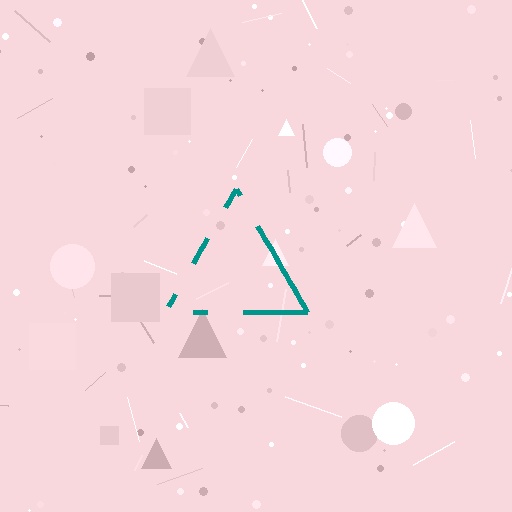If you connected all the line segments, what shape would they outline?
They would outline a triangle.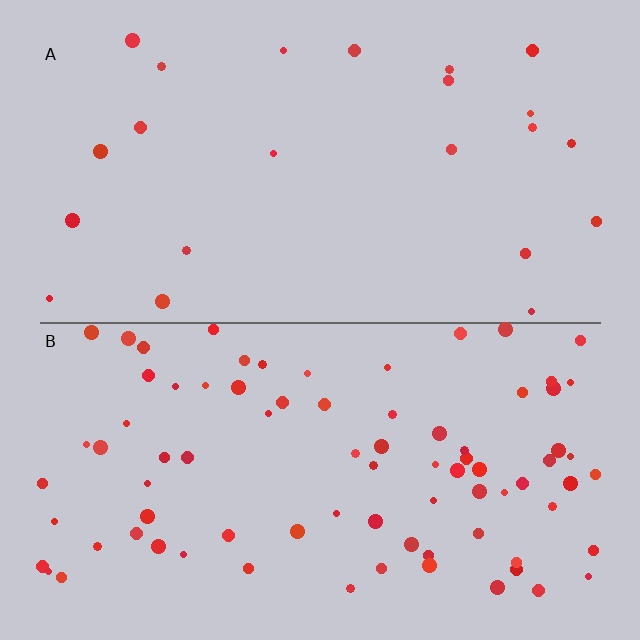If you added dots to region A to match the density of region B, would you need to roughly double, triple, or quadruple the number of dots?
Approximately quadruple.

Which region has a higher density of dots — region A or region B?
B (the bottom).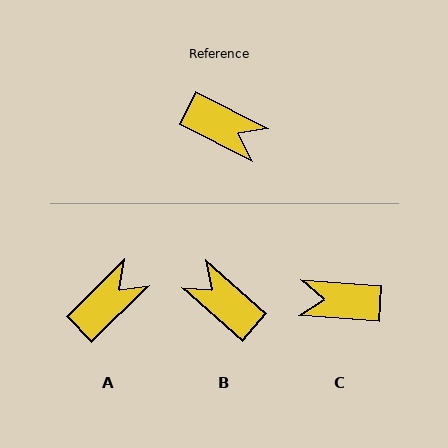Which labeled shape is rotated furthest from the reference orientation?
B, about 165 degrees away.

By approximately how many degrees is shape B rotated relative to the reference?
Approximately 165 degrees counter-clockwise.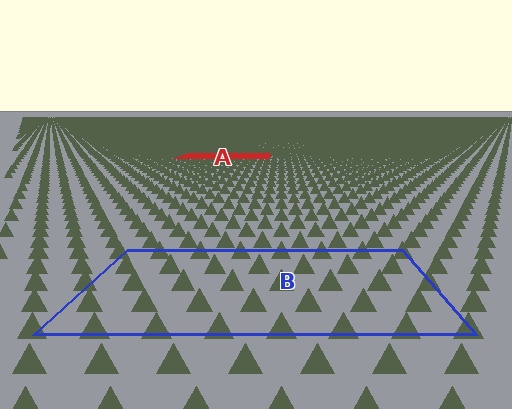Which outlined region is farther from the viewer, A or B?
Region A is farther from the viewer — the texture elements inside it appear smaller and more densely packed.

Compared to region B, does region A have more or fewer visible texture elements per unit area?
Region A has more texture elements per unit area — they are packed more densely because it is farther away.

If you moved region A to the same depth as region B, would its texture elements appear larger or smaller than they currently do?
They would appear larger. At a closer depth, the same texture elements are projected at a bigger on-screen size.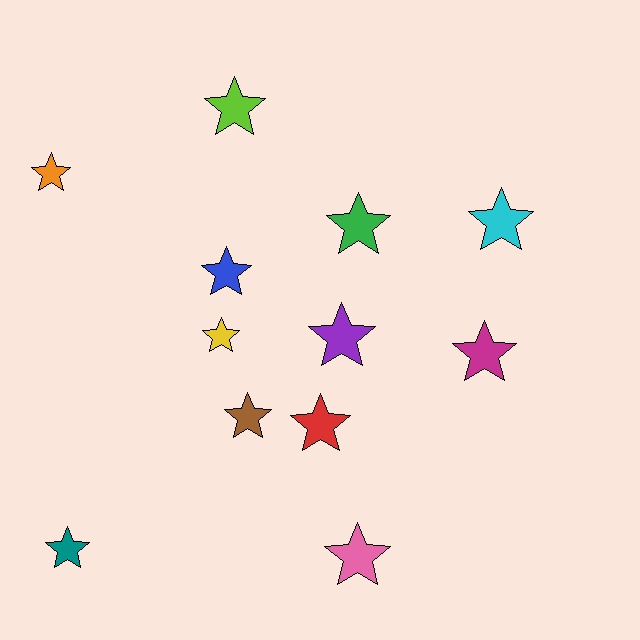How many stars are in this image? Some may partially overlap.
There are 12 stars.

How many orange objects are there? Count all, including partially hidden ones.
There is 1 orange object.